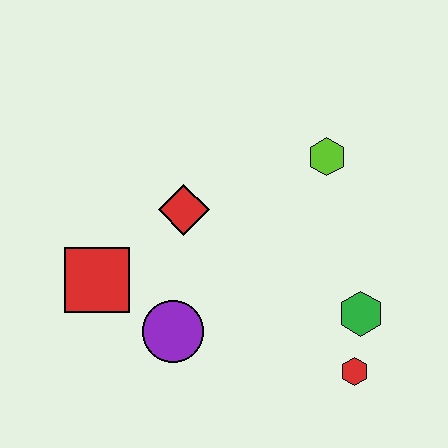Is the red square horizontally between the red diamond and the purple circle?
No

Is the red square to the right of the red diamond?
No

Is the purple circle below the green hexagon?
Yes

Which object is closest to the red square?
The purple circle is closest to the red square.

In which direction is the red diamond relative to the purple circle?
The red diamond is above the purple circle.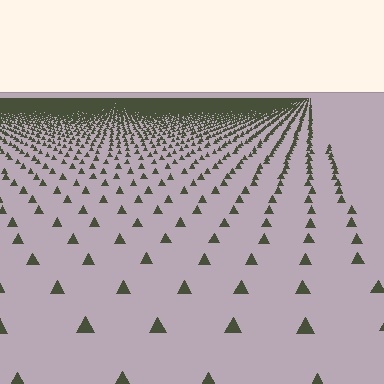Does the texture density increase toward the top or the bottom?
Density increases toward the top.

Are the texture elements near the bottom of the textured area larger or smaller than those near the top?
Larger. Near the bottom, elements are closer to the viewer and appear at a bigger on-screen size.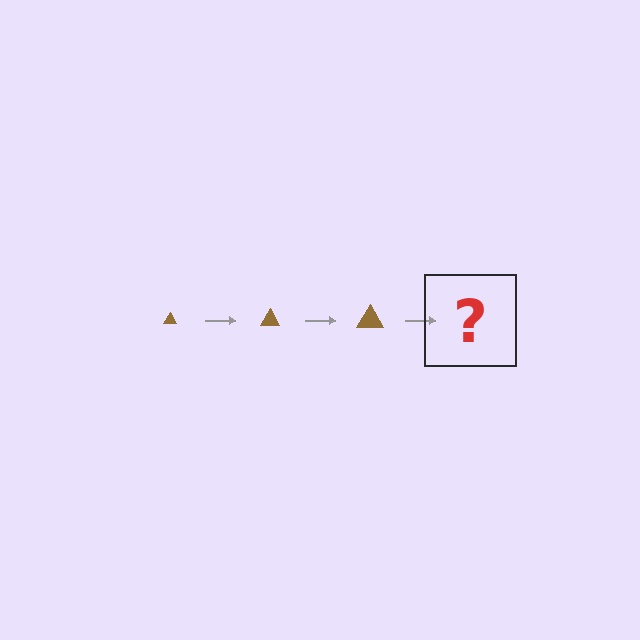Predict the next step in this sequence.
The next step is a brown triangle, larger than the previous one.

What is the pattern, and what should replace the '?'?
The pattern is that the triangle gets progressively larger each step. The '?' should be a brown triangle, larger than the previous one.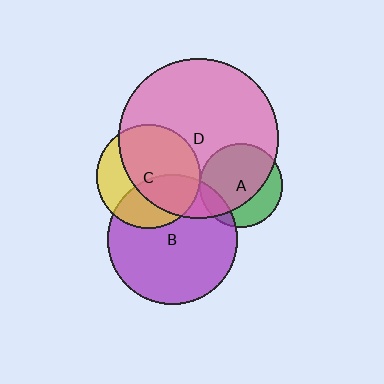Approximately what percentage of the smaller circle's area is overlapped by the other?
Approximately 40%.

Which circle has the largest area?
Circle D (pink).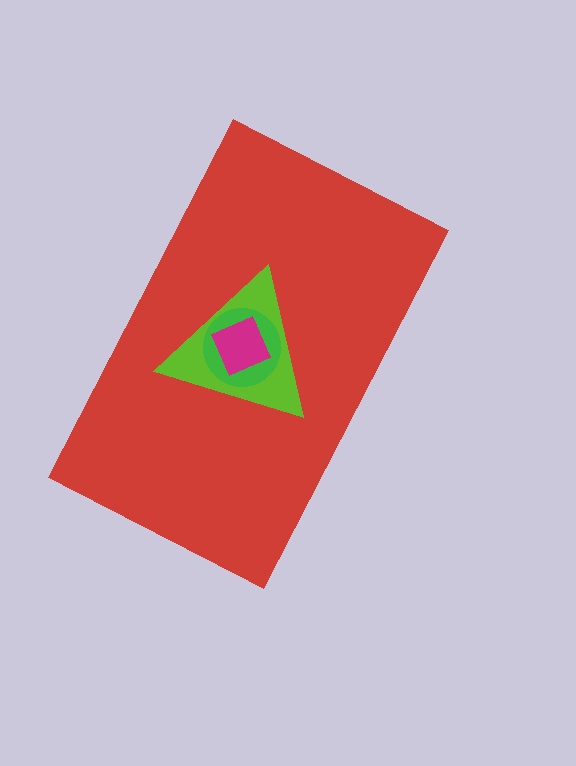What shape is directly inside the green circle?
The magenta diamond.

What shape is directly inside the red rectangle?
The lime triangle.